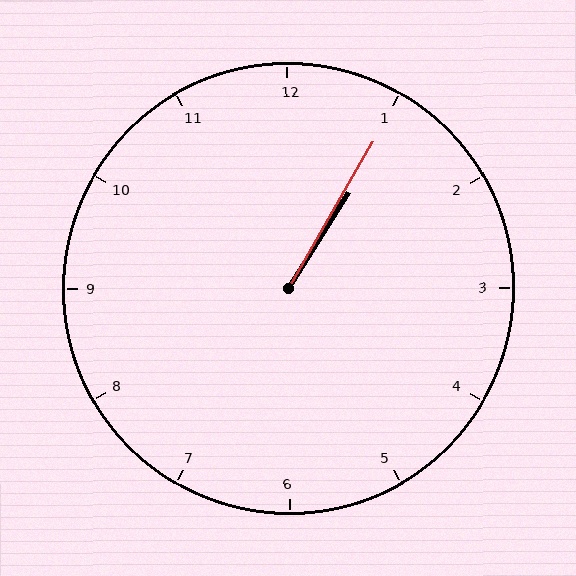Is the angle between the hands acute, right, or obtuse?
It is acute.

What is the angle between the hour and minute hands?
Approximately 2 degrees.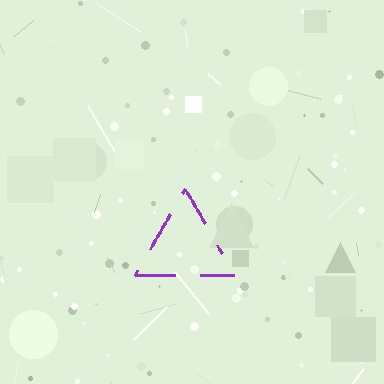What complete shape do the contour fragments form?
The contour fragments form a triangle.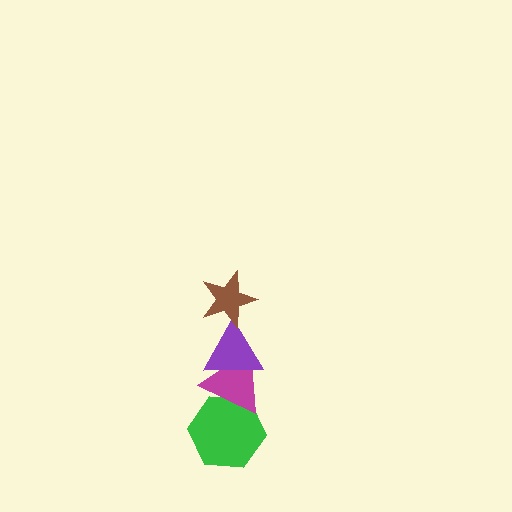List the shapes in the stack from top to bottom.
From top to bottom: the brown star, the purple triangle, the magenta triangle, the green hexagon.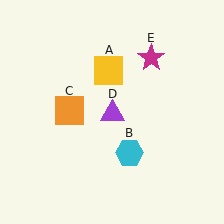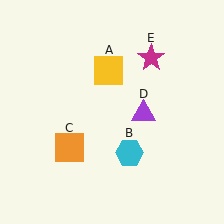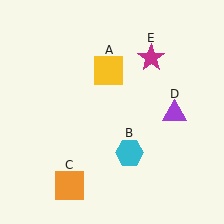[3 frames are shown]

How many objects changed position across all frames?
2 objects changed position: orange square (object C), purple triangle (object D).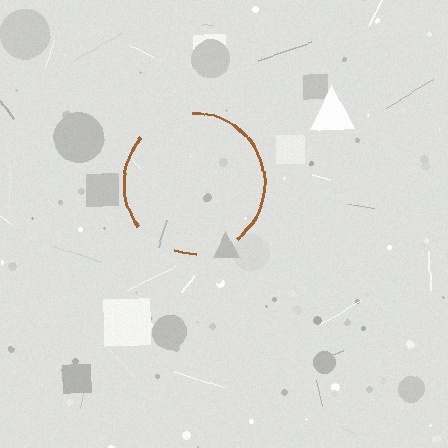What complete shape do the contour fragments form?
The contour fragments form a circle.